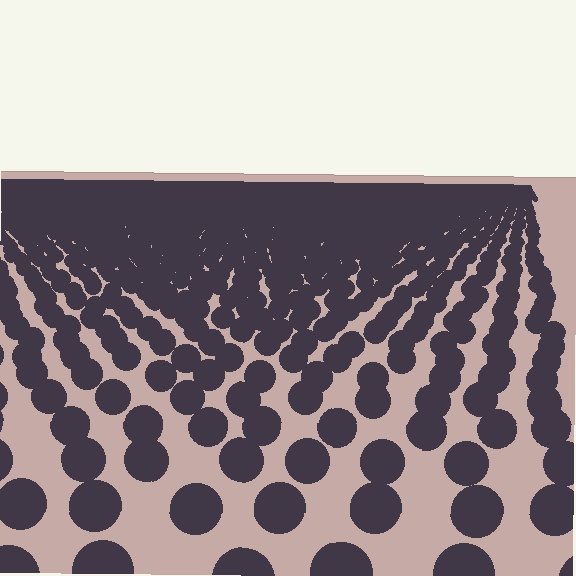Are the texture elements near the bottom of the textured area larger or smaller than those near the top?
Larger. Near the bottom, elements are closer to the viewer and appear at a bigger on-screen size.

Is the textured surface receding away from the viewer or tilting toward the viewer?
The surface is receding away from the viewer. Texture elements get smaller and denser toward the top.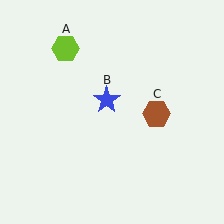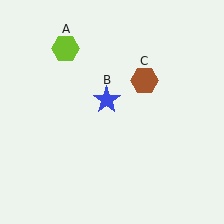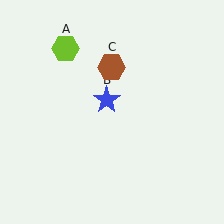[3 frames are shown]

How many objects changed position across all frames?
1 object changed position: brown hexagon (object C).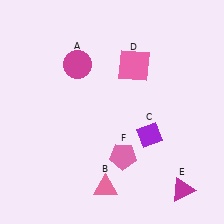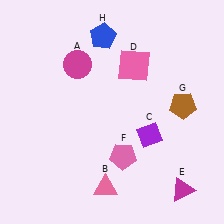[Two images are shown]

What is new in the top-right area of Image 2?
A brown pentagon (G) was added in the top-right area of Image 2.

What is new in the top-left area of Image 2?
A blue pentagon (H) was added in the top-left area of Image 2.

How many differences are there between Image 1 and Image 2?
There are 2 differences between the two images.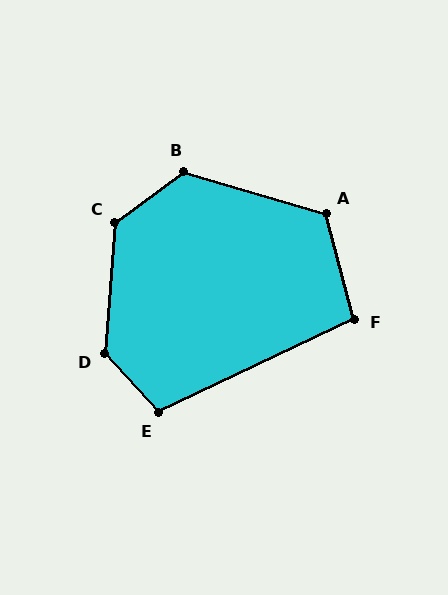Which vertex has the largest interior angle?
D, at approximately 133 degrees.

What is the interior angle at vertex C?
Approximately 131 degrees (obtuse).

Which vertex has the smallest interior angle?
F, at approximately 100 degrees.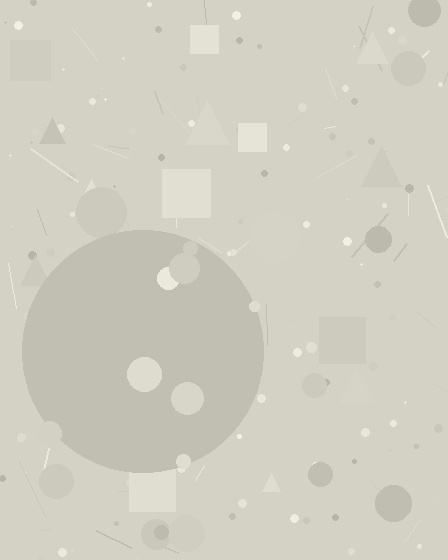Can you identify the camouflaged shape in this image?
The camouflaged shape is a circle.